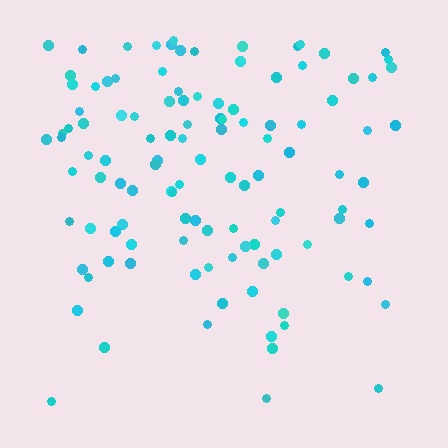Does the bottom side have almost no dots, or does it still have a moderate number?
Still a moderate number, just noticeably fewer than the top.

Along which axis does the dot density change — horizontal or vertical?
Vertical.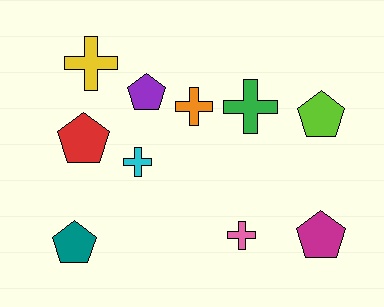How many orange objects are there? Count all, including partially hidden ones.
There is 1 orange object.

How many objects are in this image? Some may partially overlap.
There are 10 objects.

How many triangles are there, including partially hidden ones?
There are no triangles.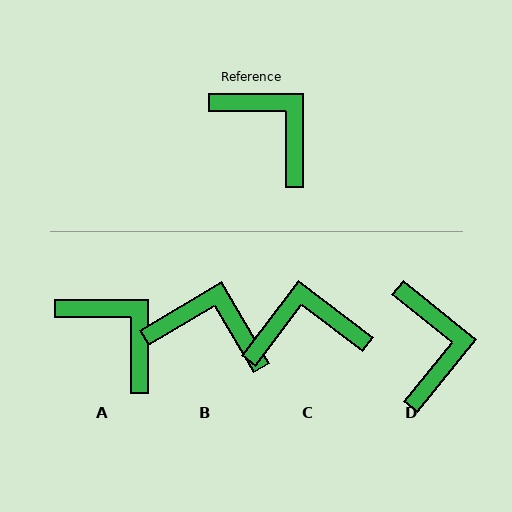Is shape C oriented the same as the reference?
No, it is off by about 53 degrees.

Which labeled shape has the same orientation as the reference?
A.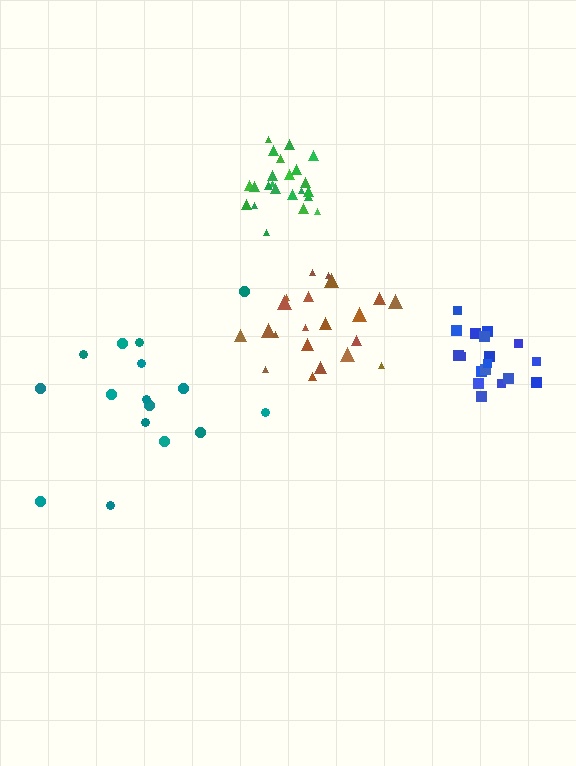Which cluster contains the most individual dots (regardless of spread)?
Green (24).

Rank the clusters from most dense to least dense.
green, blue, brown, teal.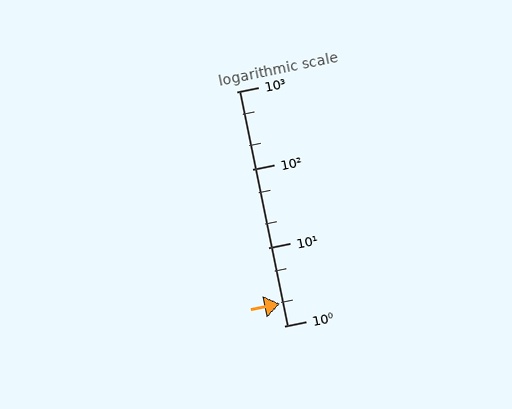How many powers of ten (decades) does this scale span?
The scale spans 3 decades, from 1 to 1000.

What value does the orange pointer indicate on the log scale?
The pointer indicates approximately 1.9.